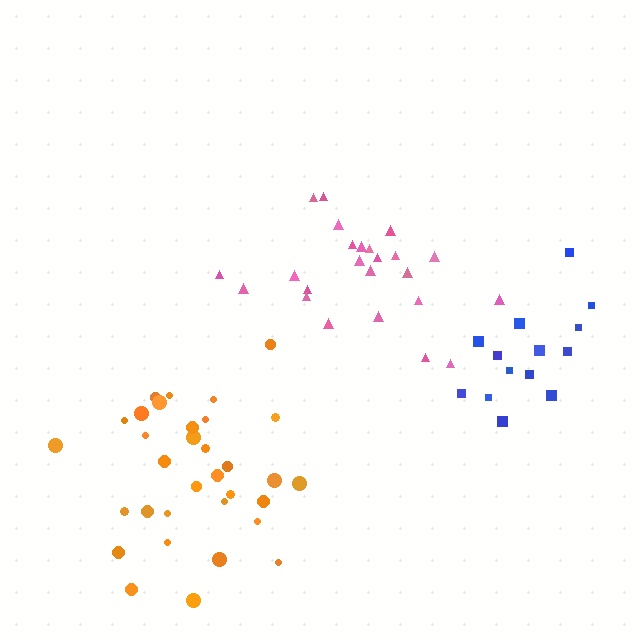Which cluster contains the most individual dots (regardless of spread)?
Orange (33).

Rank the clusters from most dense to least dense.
pink, orange, blue.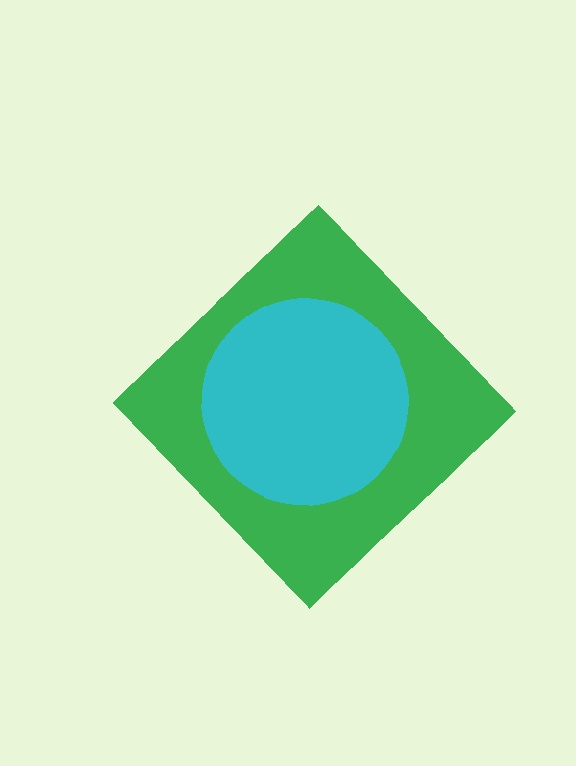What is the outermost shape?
The green diamond.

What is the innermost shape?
The cyan circle.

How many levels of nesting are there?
2.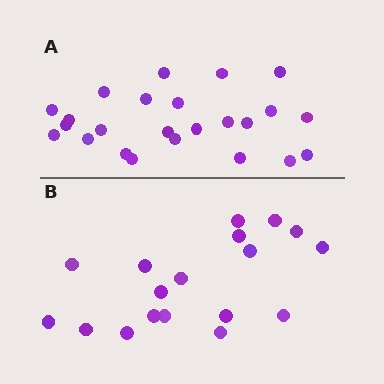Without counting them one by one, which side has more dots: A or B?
Region A (the top region) has more dots.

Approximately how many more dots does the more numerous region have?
Region A has about 6 more dots than region B.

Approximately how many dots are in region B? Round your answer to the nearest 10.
About 20 dots. (The exact count is 18, which rounds to 20.)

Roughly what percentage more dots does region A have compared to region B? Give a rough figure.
About 35% more.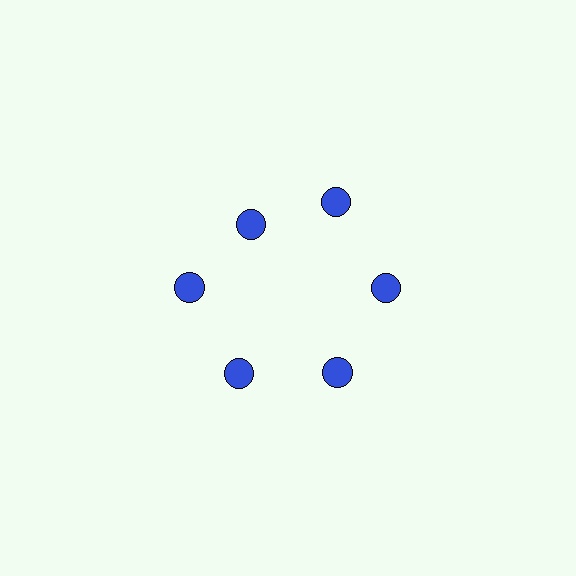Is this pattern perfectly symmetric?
No. The 6 blue circles are arranged in a ring, but one element near the 11 o'clock position is pulled inward toward the center, breaking the 6-fold rotational symmetry.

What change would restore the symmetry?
The symmetry would be restored by moving it outward, back onto the ring so that all 6 circles sit at equal angles and equal distance from the center.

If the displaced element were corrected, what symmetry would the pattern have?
It would have 6-fold rotational symmetry — the pattern would map onto itself every 60 degrees.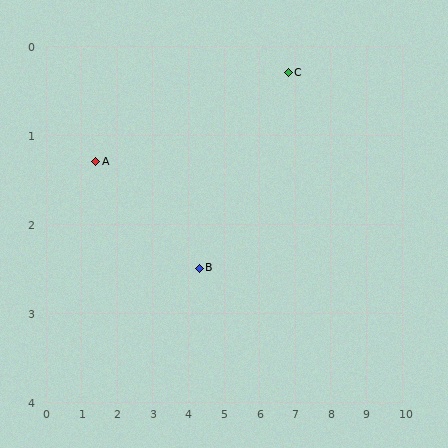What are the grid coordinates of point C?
Point C is at approximately (6.8, 0.3).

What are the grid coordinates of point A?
Point A is at approximately (1.4, 1.3).